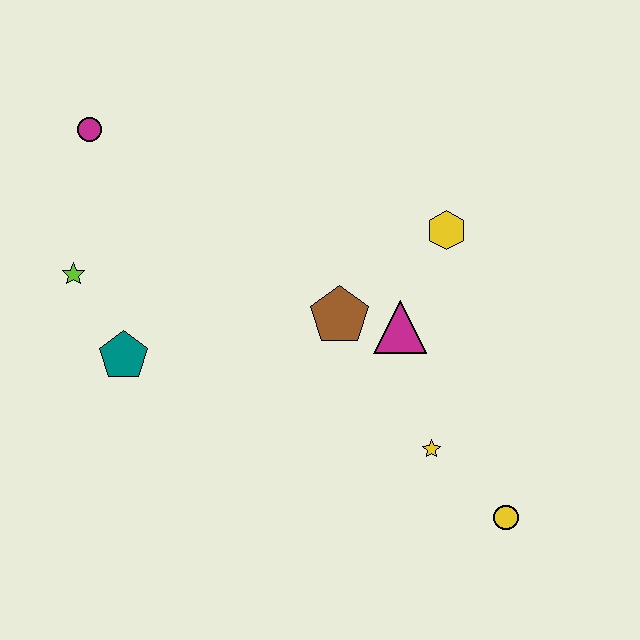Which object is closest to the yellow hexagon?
The magenta triangle is closest to the yellow hexagon.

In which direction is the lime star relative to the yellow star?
The lime star is to the left of the yellow star.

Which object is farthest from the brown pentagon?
The magenta circle is farthest from the brown pentagon.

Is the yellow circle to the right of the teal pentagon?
Yes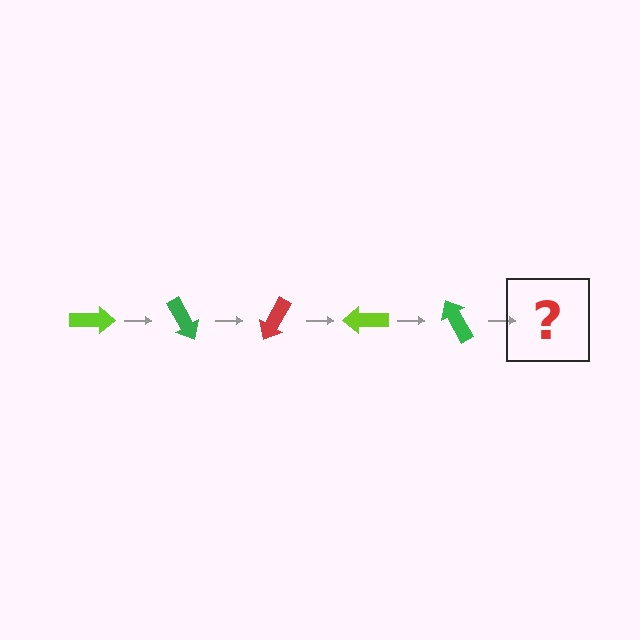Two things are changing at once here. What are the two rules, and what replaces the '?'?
The two rules are that it rotates 60 degrees each step and the color cycles through lime, green, and red. The '?' should be a red arrow, rotated 300 degrees from the start.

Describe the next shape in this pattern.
It should be a red arrow, rotated 300 degrees from the start.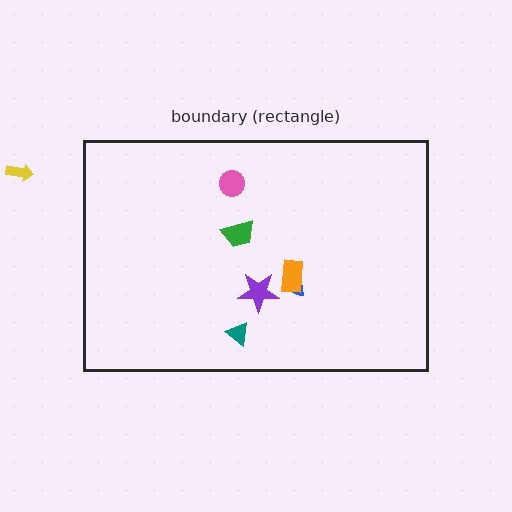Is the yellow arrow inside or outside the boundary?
Outside.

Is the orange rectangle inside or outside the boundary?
Inside.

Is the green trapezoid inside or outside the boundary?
Inside.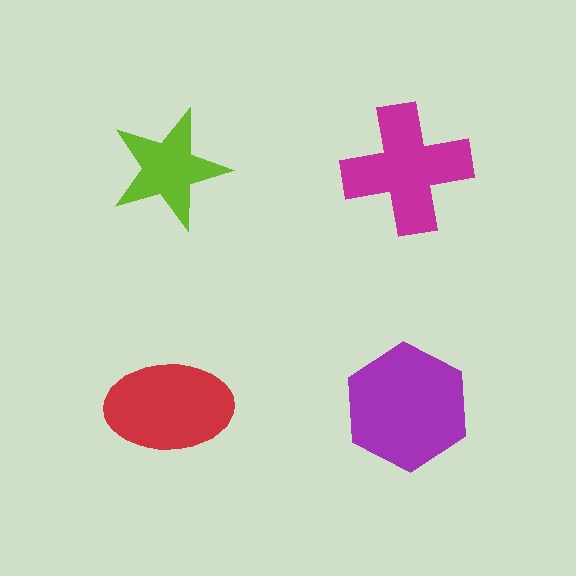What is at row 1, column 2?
A magenta cross.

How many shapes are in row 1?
2 shapes.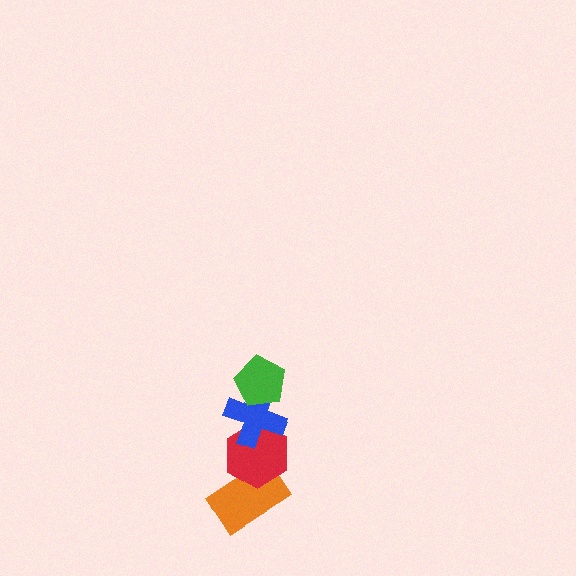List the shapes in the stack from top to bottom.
From top to bottom: the green pentagon, the blue cross, the red hexagon, the orange rectangle.